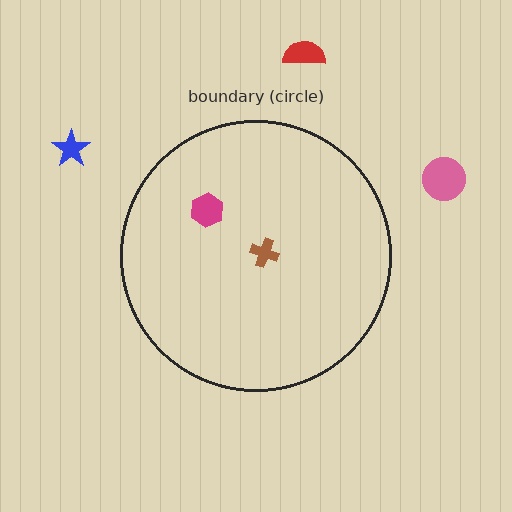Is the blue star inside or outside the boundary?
Outside.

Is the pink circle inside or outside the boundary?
Outside.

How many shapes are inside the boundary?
2 inside, 3 outside.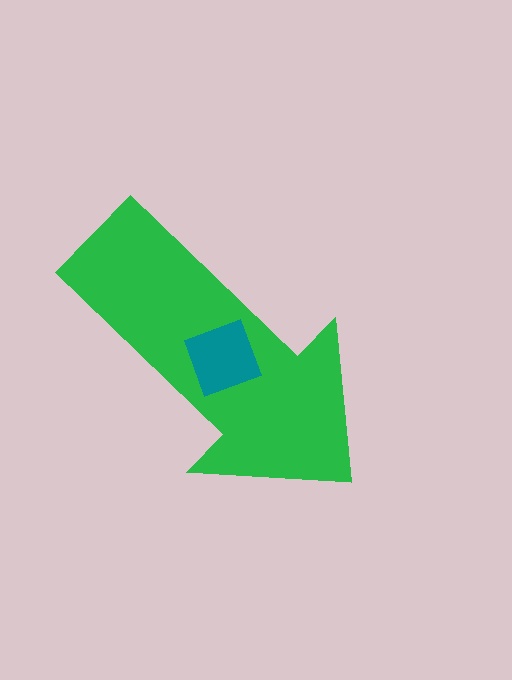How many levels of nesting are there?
2.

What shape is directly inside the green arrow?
The teal diamond.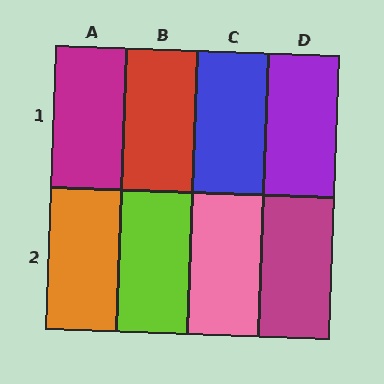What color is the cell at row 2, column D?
Magenta.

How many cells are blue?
1 cell is blue.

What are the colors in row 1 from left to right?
Magenta, red, blue, purple.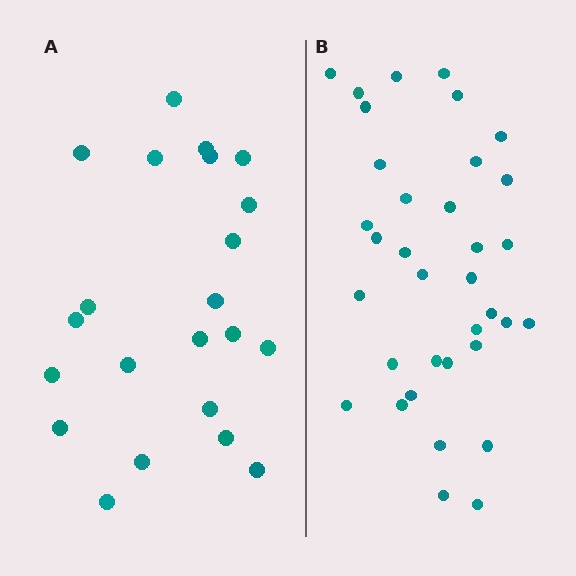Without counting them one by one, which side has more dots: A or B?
Region B (the right region) has more dots.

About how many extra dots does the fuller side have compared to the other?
Region B has approximately 15 more dots than region A.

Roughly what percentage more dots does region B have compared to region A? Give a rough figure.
About 60% more.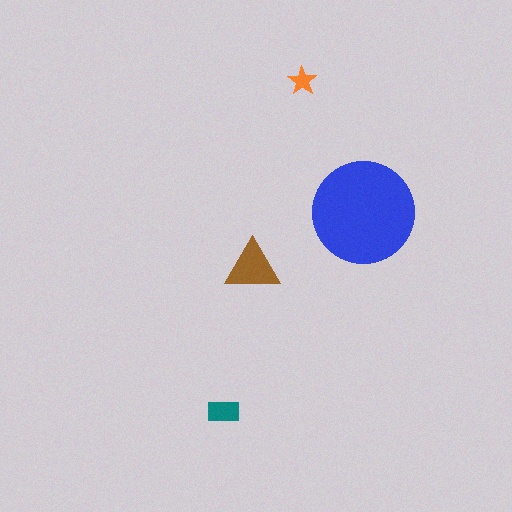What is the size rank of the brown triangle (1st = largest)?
2nd.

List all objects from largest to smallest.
The blue circle, the brown triangle, the teal rectangle, the orange star.